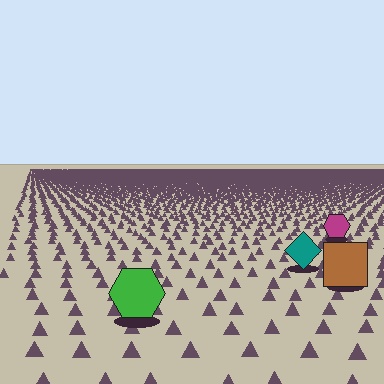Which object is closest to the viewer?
The green hexagon is closest. The texture marks near it are larger and more spread out.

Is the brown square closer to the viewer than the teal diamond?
Yes. The brown square is closer — you can tell from the texture gradient: the ground texture is coarser near it.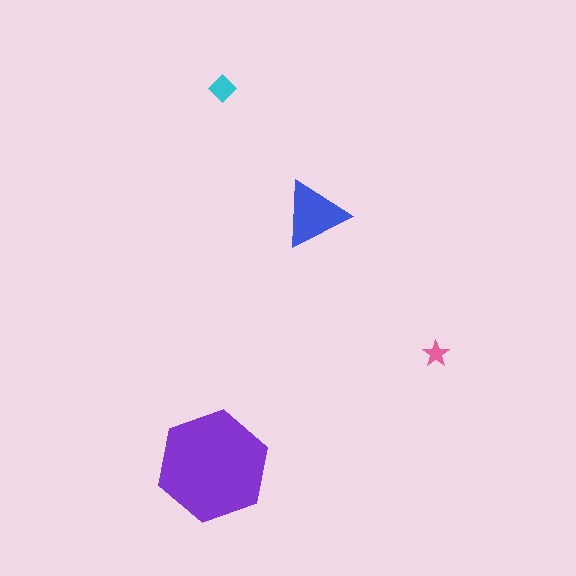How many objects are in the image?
There are 4 objects in the image.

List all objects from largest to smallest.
The purple hexagon, the blue triangle, the cyan diamond, the pink star.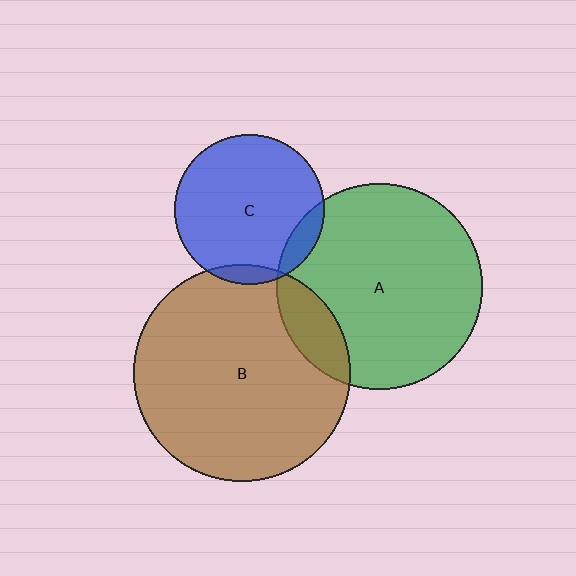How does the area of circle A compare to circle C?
Approximately 1.9 times.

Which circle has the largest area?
Circle B (brown).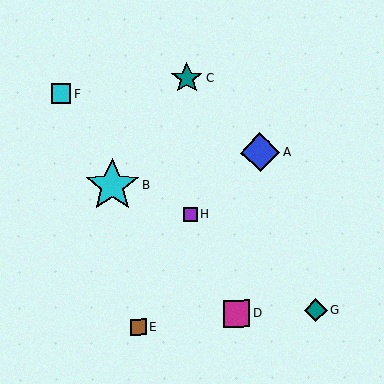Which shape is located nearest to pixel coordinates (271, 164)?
The blue diamond (labeled A) at (260, 152) is nearest to that location.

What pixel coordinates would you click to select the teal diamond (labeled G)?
Click at (316, 310) to select the teal diamond G.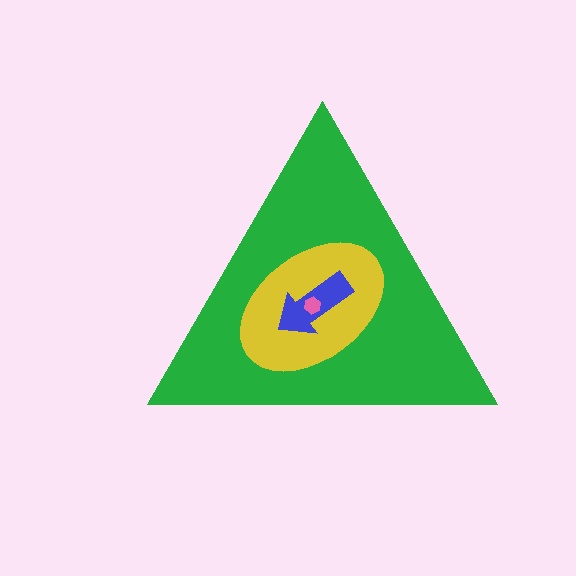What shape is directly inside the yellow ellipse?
The blue arrow.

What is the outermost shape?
The green triangle.